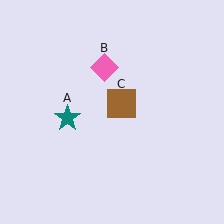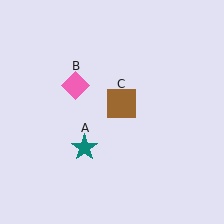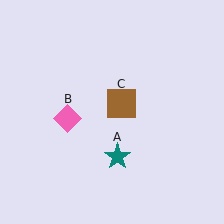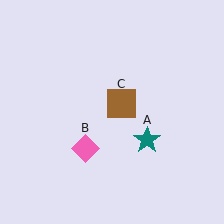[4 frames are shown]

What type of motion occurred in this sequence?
The teal star (object A), pink diamond (object B) rotated counterclockwise around the center of the scene.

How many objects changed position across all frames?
2 objects changed position: teal star (object A), pink diamond (object B).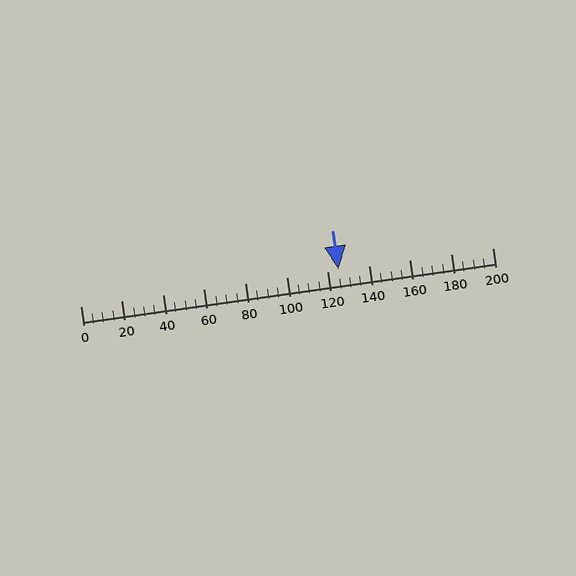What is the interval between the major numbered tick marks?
The major tick marks are spaced 20 units apart.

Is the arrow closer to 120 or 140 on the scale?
The arrow is closer to 120.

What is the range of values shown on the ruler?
The ruler shows values from 0 to 200.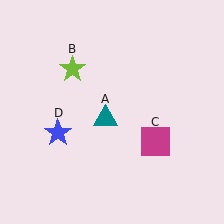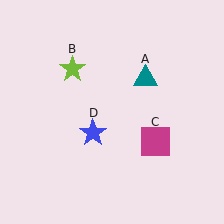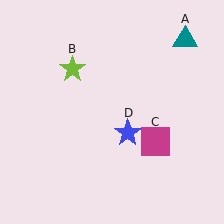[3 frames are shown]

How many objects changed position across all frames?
2 objects changed position: teal triangle (object A), blue star (object D).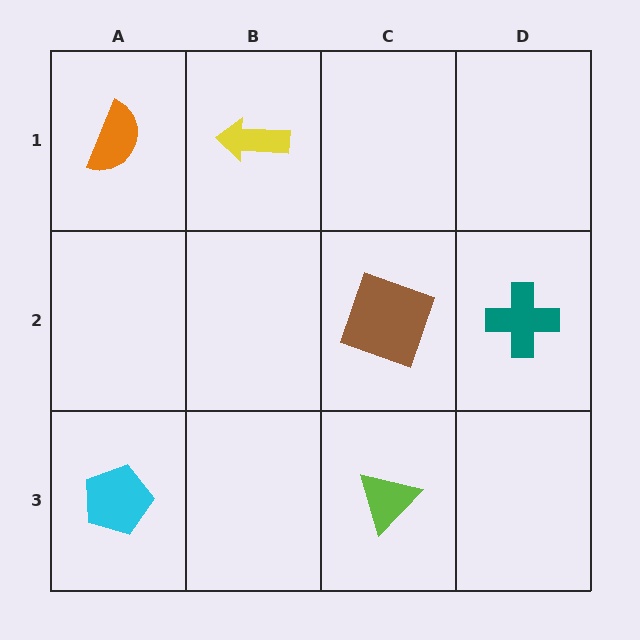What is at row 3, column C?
A lime triangle.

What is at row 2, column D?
A teal cross.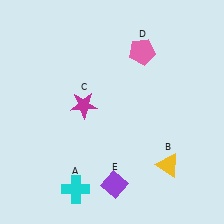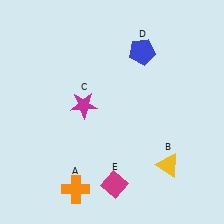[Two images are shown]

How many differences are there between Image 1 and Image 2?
There are 3 differences between the two images.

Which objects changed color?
A changed from cyan to orange. D changed from pink to blue. E changed from purple to magenta.